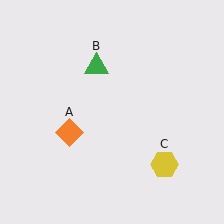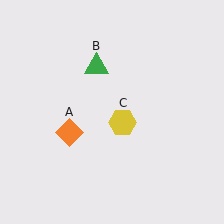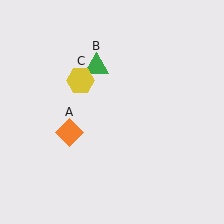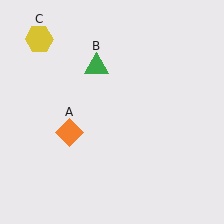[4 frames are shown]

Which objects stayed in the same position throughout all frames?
Orange diamond (object A) and green triangle (object B) remained stationary.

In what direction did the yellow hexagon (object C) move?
The yellow hexagon (object C) moved up and to the left.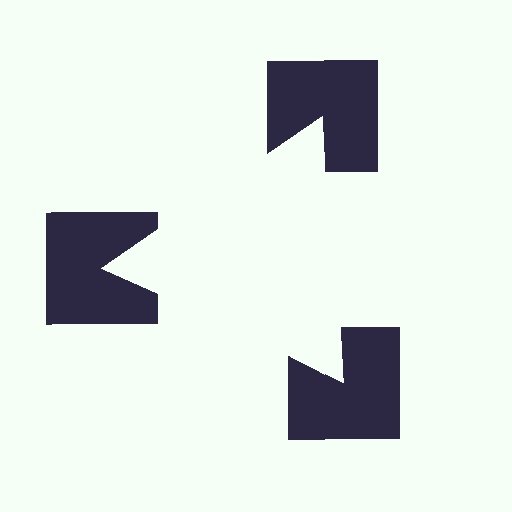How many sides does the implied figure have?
3 sides.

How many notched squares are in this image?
There are 3 — one at each vertex of the illusory triangle.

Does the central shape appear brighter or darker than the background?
It typically appears slightly brighter than the background, even though no actual brightness change is drawn.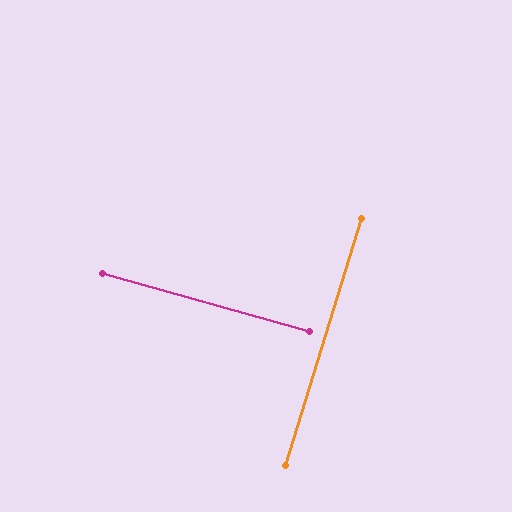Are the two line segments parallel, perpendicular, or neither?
Perpendicular — they meet at approximately 89°.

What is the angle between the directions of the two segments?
Approximately 89 degrees.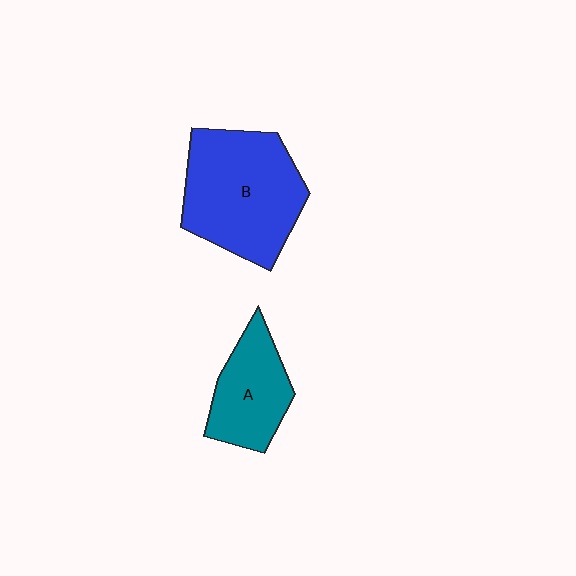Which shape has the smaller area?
Shape A (teal).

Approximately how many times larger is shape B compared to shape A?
Approximately 1.7 times.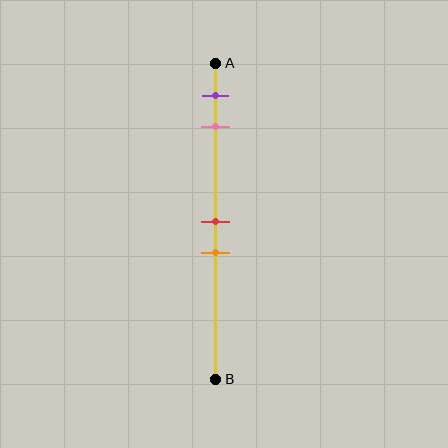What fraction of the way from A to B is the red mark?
The red mark is approximately 50% (0.5) of the way from A to B.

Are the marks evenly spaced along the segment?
No, the marks are not evenly spaced.